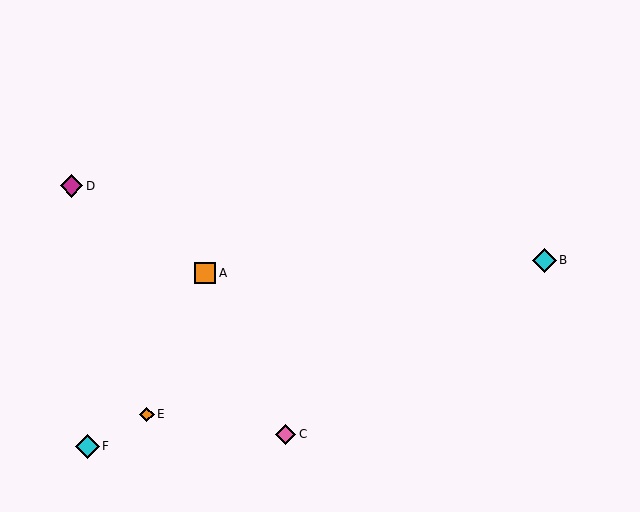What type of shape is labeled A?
Shape A is an orange square.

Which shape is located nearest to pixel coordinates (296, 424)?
The pink diamond (labeled C) at (286, 434) is nearest to that location.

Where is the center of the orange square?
The center of the orange square is at (205, 273).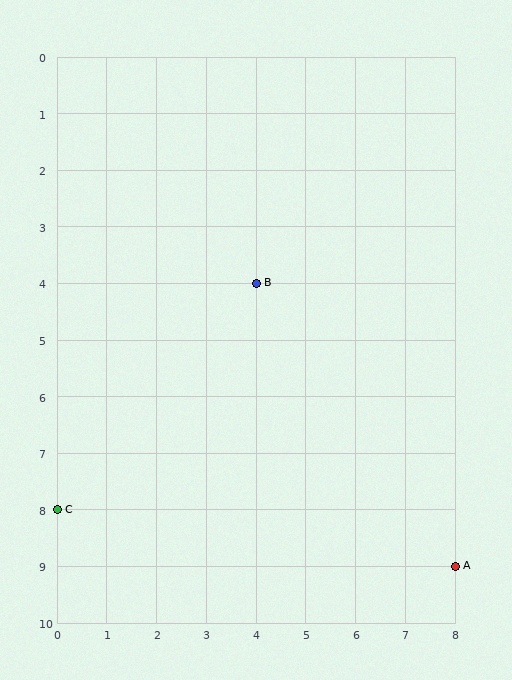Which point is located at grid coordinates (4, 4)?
Point B is at (4, 4).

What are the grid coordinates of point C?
Point C is at grid coordinates (0, 8).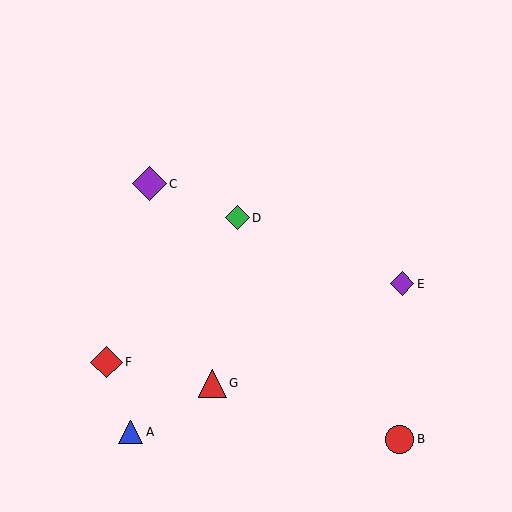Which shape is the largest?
The purple diamond (labeled C) is the largest.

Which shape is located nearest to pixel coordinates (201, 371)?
The red triangle (labeled G) at (212, 383) is nearest to that location.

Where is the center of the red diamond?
The center of the red diamond is at (106, 362).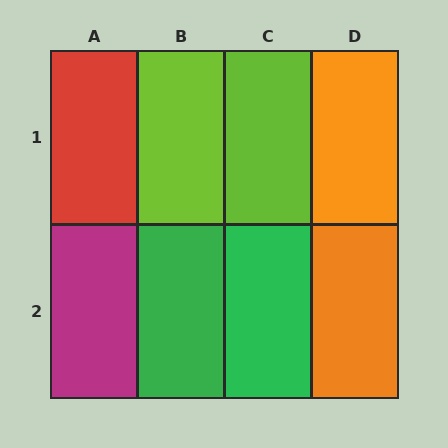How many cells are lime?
2 cells are lime.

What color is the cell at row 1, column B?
Lime.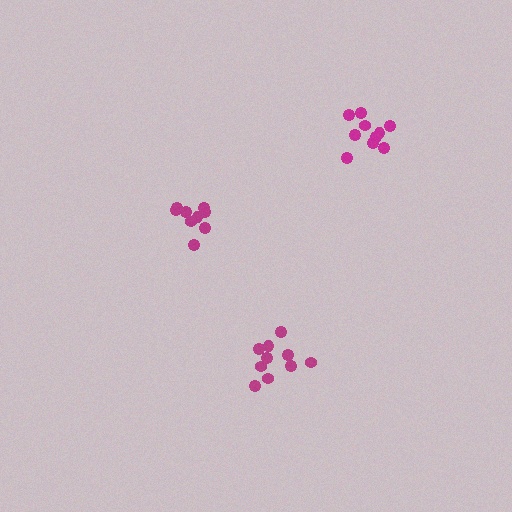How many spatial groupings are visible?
There are 3 spatial groupings.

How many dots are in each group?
Group 1: 9 dots, Group 2: 10 dots, Group 3: 11 dots (30 total).